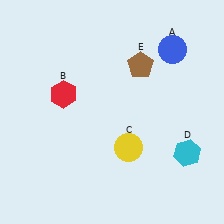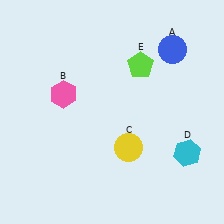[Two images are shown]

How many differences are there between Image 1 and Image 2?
There are 2 differences between the two images.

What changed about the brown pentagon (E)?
In Image 1, E is brown. In Image 2, it changed to lime.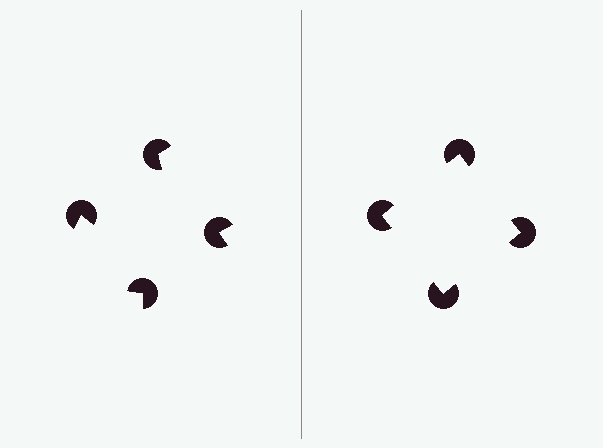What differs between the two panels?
The pac-man discs are positioned identically on both sides; only the wedge orientations differ. On the right they align to a square; on the left they are misaligned.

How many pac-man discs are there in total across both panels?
8 — 4 on each side.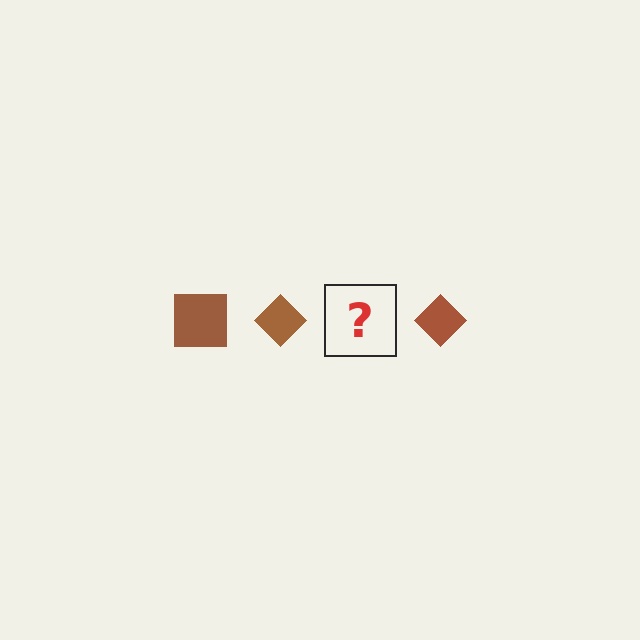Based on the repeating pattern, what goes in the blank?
The blank should be a brown square.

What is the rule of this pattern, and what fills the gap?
The rule is that the pattern cycles through square, diamond shapes in brown. The gap should be filled with a brown square.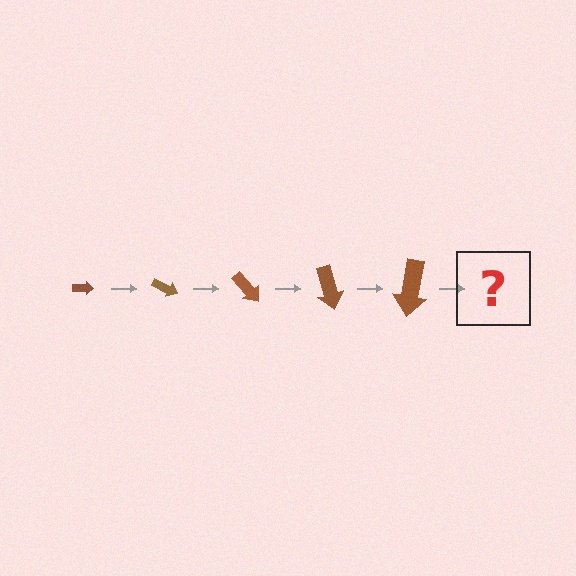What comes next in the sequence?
The next element should be an arrow, larger than the previous one and rotated 125 degrees from the start.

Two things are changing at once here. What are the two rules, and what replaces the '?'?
The two rules are that the arrow grows larger each step and it rotates 25 degrees each step. The '?' should be an arrow, larger than the previous one and rotated 125 degrees from the start.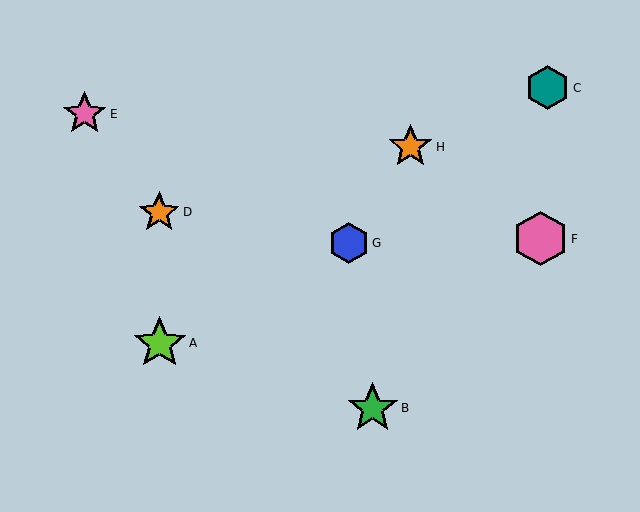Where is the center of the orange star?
The center of the orange star is at (159, 212).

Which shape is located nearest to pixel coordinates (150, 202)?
The orange star (labeled D) at (159, 212) is nearest to that location.